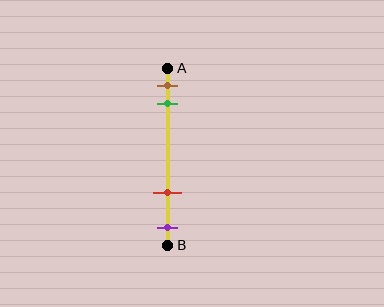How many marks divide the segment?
There are 4 marks dividing the segment.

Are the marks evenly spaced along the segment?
No, the marks are not evenly spaced.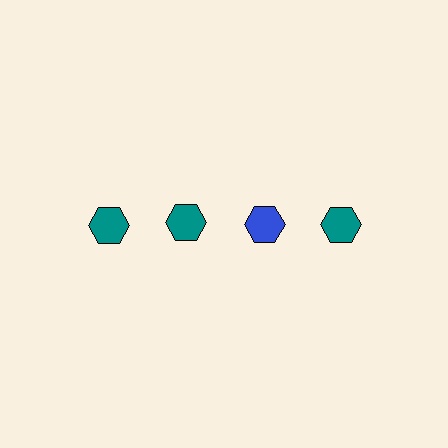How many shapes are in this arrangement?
There are 4 shapes arranged in a grid pattern.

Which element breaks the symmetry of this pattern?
The blue hexagon in the top row, center column breaks the symmetry. All other shapes are teal hexagons.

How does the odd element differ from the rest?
It has a different color: blue instead of teal.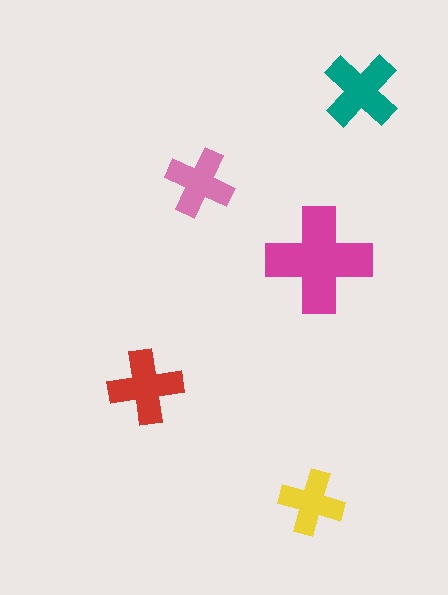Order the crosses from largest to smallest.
the magenta one, the teal one, the red one, the pink one, the yellow one.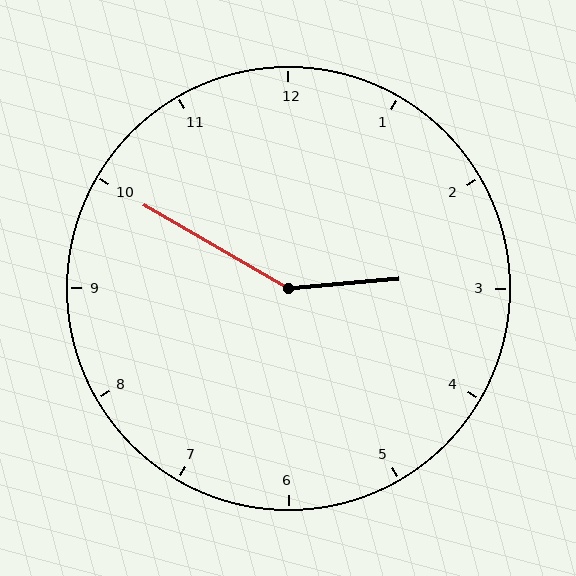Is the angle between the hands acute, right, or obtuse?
It is obtuse.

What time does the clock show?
2:50.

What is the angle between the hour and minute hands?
Approximately 145 degrees.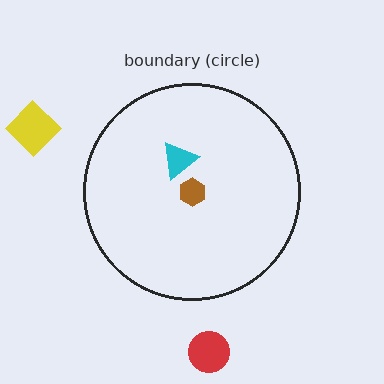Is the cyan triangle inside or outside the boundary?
Inside.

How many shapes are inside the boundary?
2 inside, 2 outside.